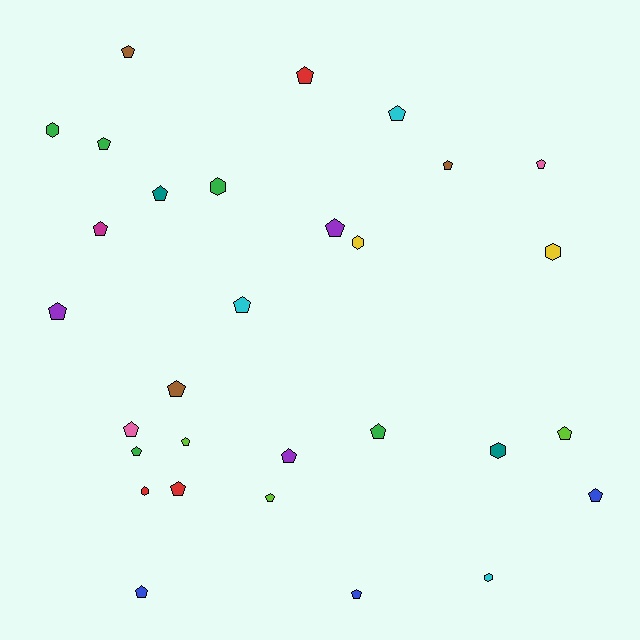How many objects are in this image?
There are 30 objects.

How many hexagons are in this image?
There are 7 hexagons.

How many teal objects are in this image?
There are 2 teal objects.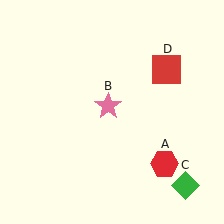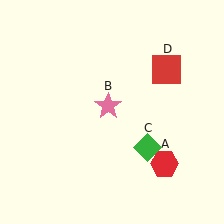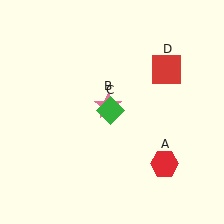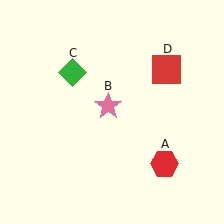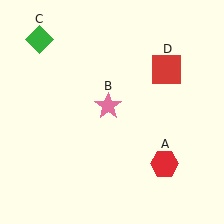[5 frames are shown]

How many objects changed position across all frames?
1 object changed position: green diamond (object C).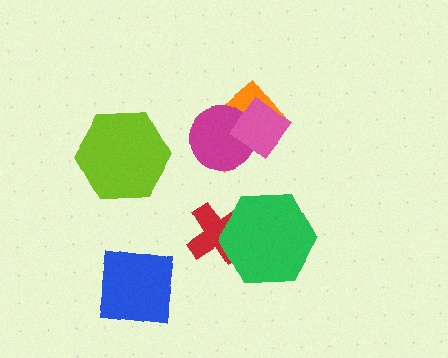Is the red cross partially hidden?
Yes, it is partially covered by another shape.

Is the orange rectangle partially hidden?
Yes, it is partially covered by another shape.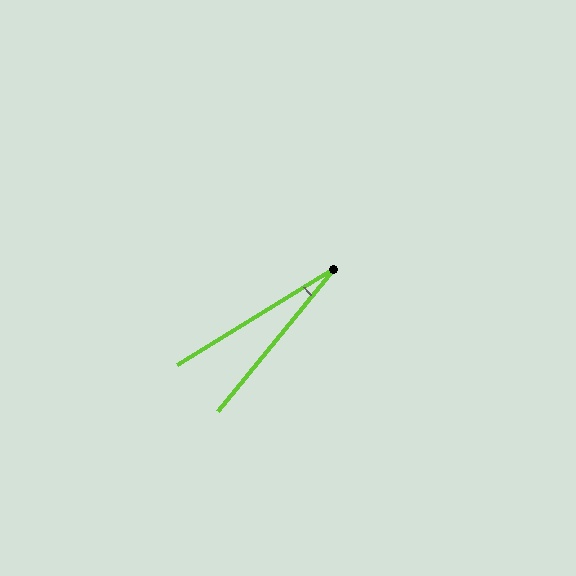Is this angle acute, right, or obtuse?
It is acute.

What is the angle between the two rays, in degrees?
Approximately 19 degrees.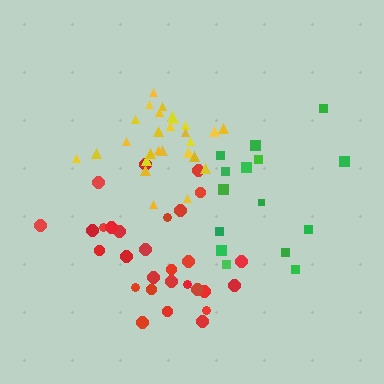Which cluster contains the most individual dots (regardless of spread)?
Red (29).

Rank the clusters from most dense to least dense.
yellow, red, green.